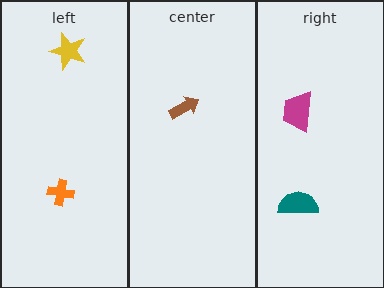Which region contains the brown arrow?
The center region.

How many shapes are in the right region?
2.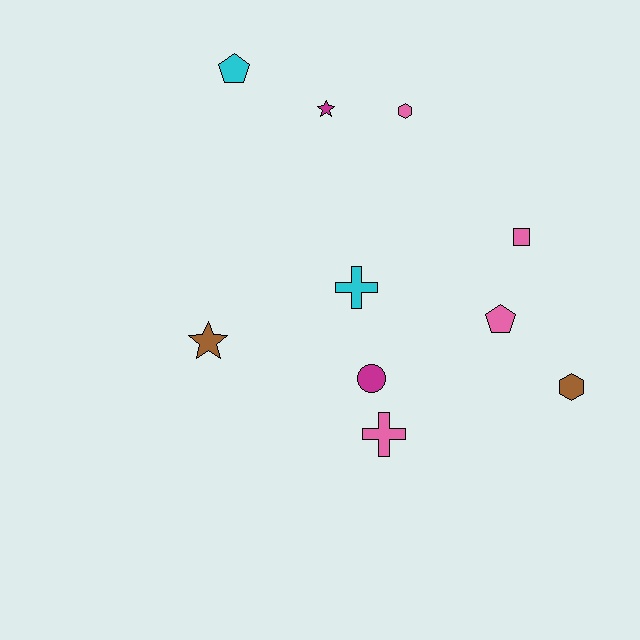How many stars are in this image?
There are 2 stars.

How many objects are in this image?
There are 10 objects.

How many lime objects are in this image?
There are no lime objects.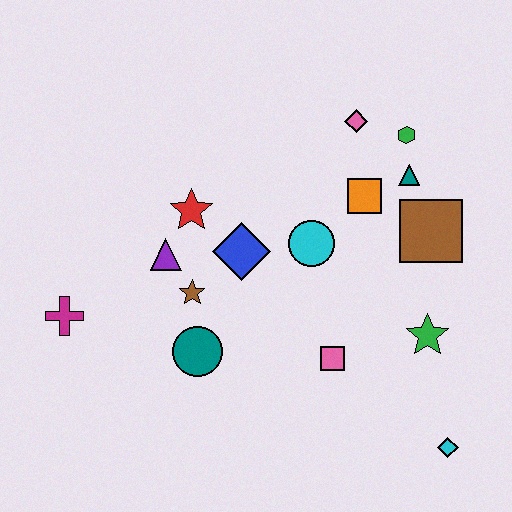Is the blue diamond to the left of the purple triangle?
No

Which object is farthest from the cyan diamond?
The magenta cross is farthest from the cyan diamond.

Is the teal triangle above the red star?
Yes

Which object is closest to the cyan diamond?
The green star is closest to the cyan diamond.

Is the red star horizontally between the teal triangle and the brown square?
No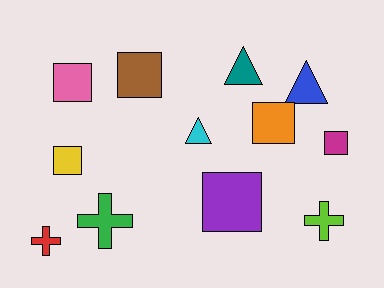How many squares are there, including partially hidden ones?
There are 6 squares.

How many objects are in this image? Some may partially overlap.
There are 12 objects.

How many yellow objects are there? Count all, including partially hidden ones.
There is 1 yellow object.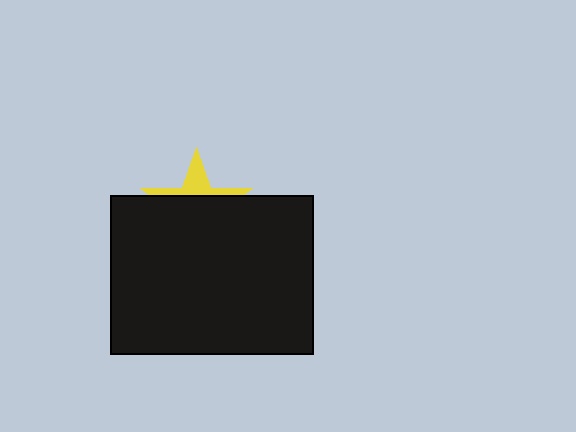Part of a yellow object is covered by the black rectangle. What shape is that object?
It is a star.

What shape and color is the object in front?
The object in front is a black rectangle.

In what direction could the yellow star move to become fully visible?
The yellow star could move up. That would shift it out from behind the black rectangle entirely.